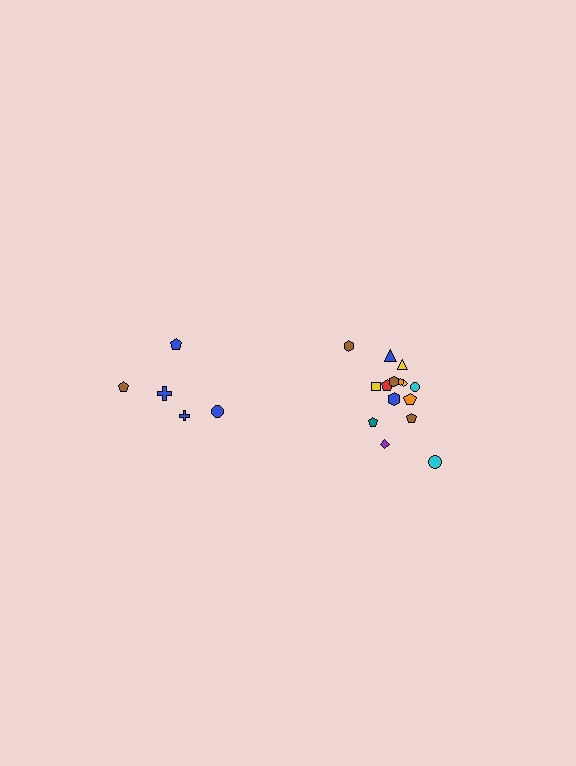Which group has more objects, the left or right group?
The right group.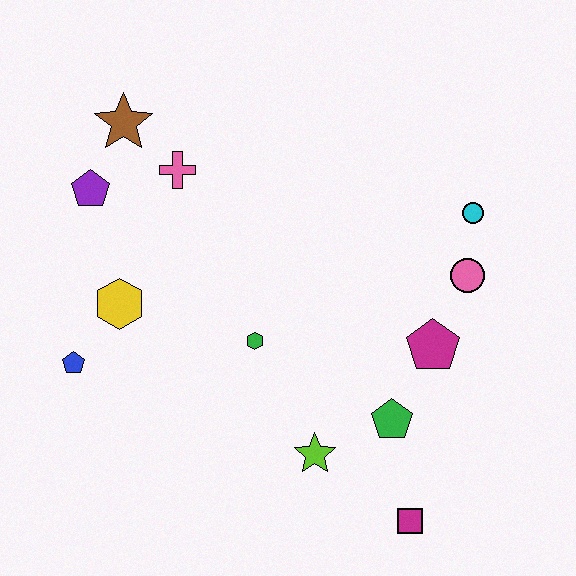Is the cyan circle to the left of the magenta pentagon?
No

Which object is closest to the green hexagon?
The lime star is closest to the green hexagon.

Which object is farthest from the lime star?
The brown star is farthest from the lime star.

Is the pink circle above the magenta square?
Yes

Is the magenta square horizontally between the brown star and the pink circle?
Yes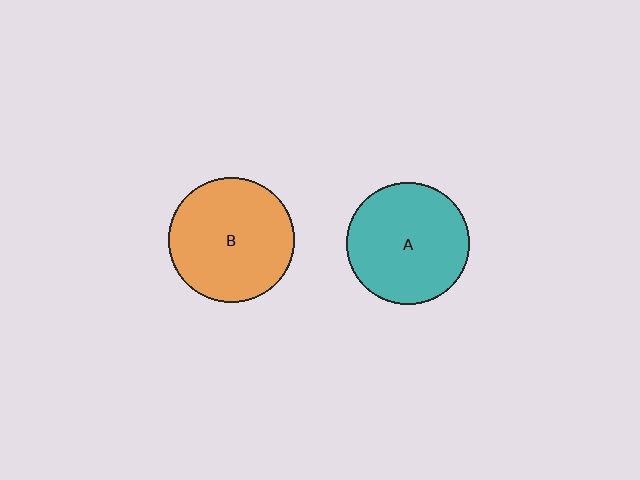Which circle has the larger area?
Circle B (orange).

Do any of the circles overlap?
No, none of the circles overlap.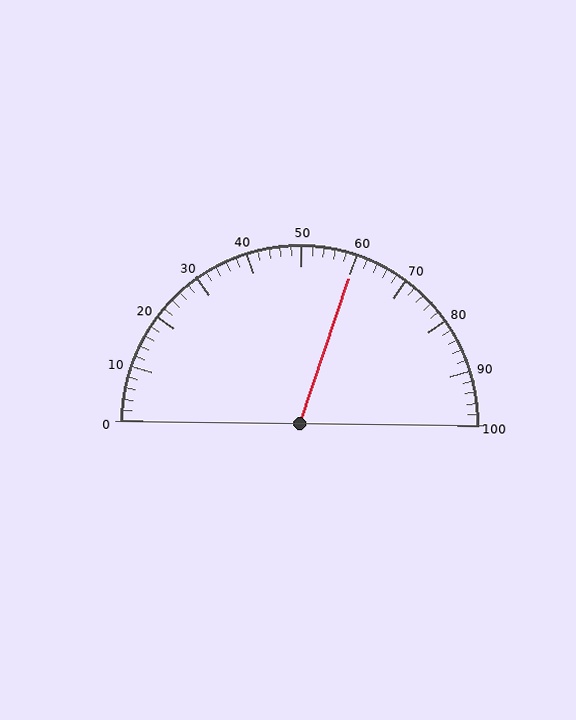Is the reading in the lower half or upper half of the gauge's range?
The reading is in the upper half of the range (0 to 100).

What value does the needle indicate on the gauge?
The needle indicates approximately 60.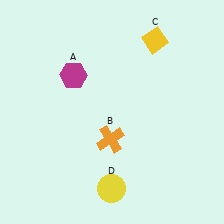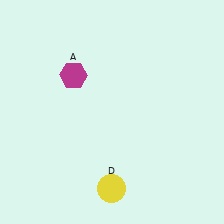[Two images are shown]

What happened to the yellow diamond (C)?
The yellow diamond (C) was removed in Image 2. It was in the top-right area of Image 1.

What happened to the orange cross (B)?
The orange cross (B) was removed in Image 2. It was in the bottom-left area of Image 1.